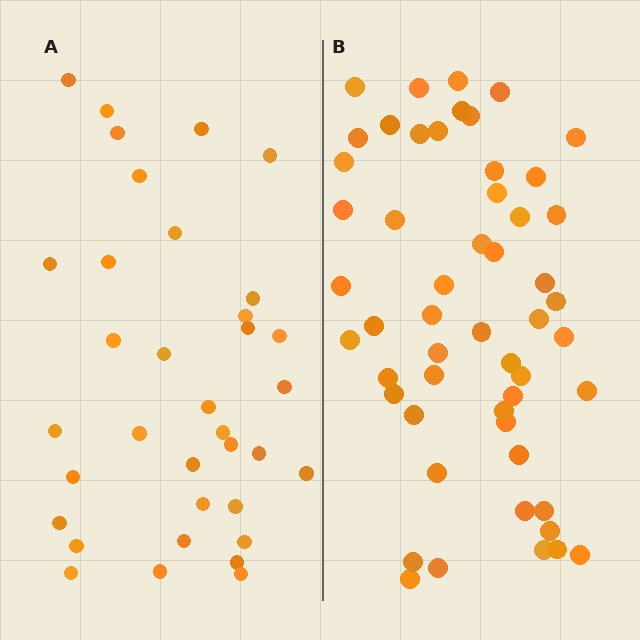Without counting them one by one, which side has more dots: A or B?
Region B (the right region) has more dots.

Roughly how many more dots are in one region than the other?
Region B has approximately 20 more dots than region A.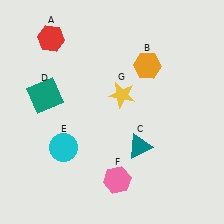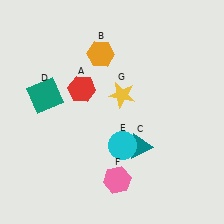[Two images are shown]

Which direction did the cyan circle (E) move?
The cyan circle (E) moved right.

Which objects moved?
The objects that moved are: the red hexagon (A), the orange hexagon (B), the cyan circle (E).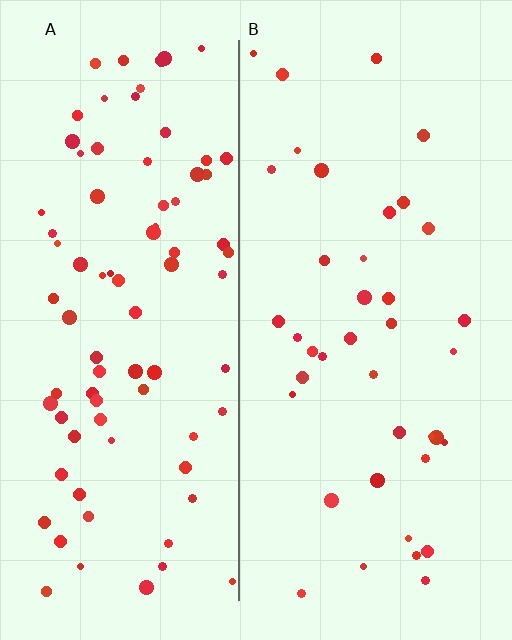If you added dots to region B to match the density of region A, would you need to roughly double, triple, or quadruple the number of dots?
Approximately double.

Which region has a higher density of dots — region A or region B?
A (the left).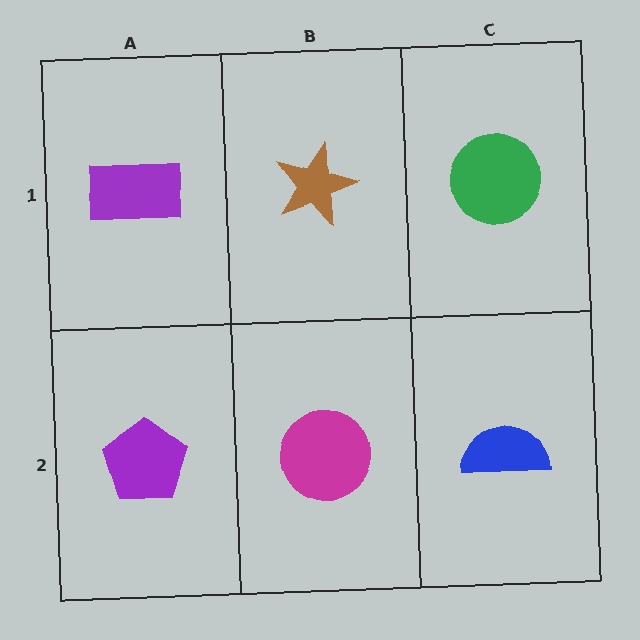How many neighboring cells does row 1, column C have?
2.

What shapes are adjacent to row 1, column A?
A purple pentagon (row 2, column A), a brown star (row 1, column B).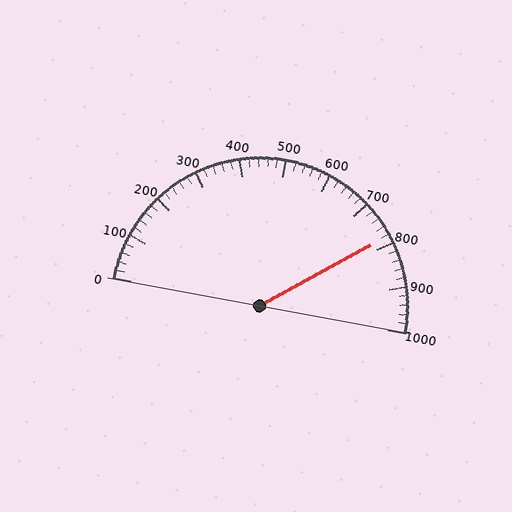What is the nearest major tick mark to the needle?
The nearest major tick mark is 800.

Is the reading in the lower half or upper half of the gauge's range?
The reading is in the upper half of the range (0 to 1000).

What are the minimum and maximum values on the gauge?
The gauge ranges from 0 to 1000.